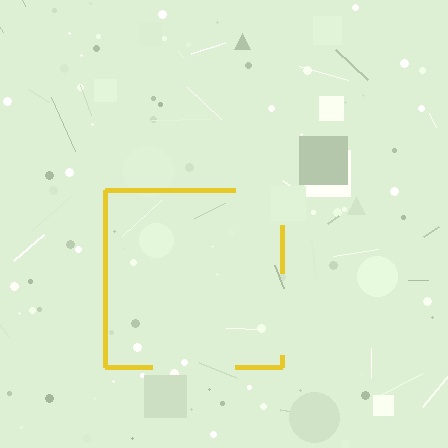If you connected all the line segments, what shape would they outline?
They would outline a square.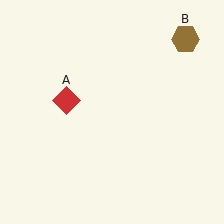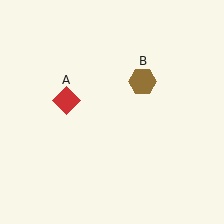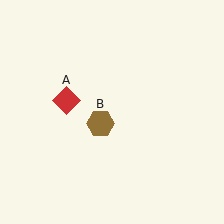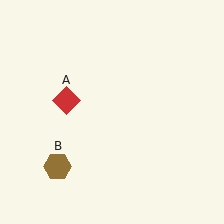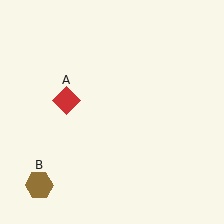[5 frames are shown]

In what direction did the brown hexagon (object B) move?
The brown hexagon (object B) moved down and to the left.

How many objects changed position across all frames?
1 object changed position: brown hexagon (object B).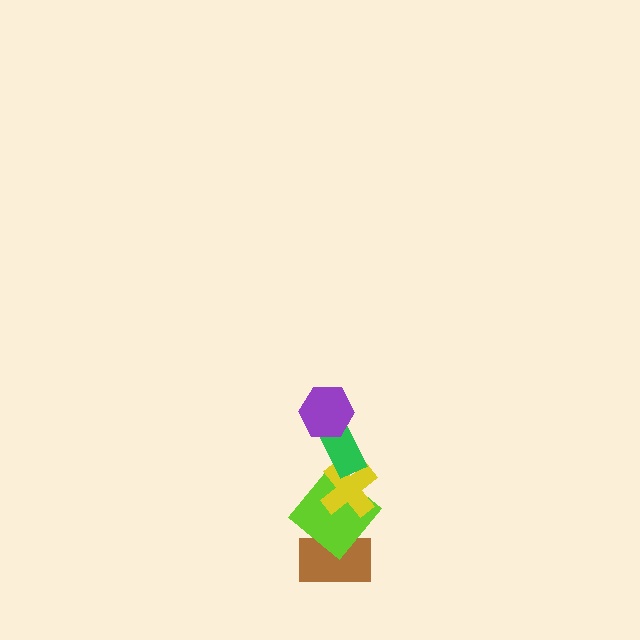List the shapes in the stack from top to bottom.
From top to bottom: the purple hexagon, the green rectangle, the yellow cross, the lime diamond, the brown rectangle.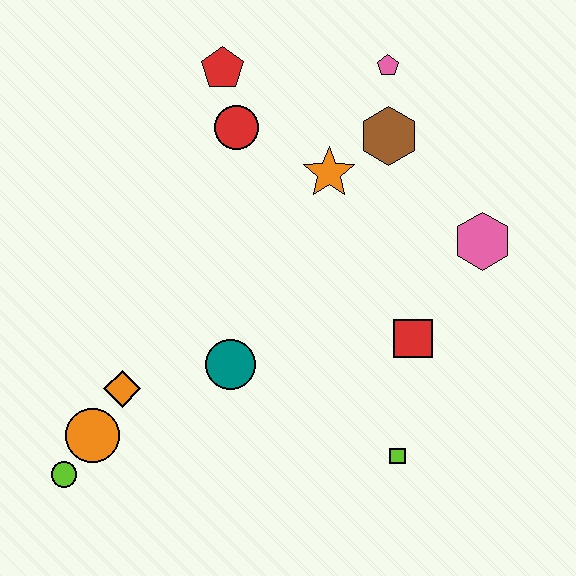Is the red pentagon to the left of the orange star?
Yes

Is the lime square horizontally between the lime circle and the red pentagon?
No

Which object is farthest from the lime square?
The red pentagon is farthest from the lime square.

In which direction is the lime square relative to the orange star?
The lime square is below the orange star.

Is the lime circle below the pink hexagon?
Yes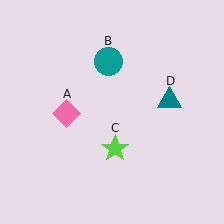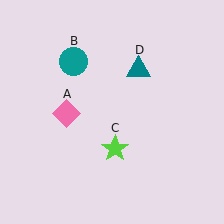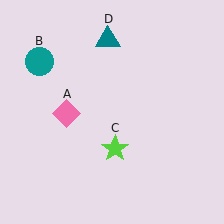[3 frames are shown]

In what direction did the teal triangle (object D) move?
The teal triangle (object D) moved up and to the left.